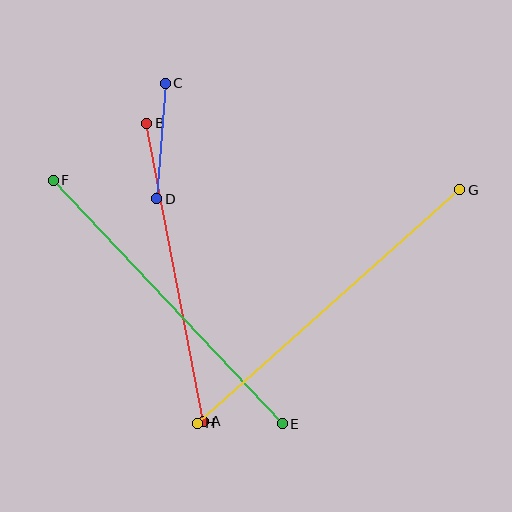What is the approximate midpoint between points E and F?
The midpoint is at approximately (168, 302) pixels.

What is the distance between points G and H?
The distance is approximately 351 pixels.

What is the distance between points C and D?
The distance is approximately 116 pixels.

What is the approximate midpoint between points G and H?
The midpoint is at approximately (329, 306) pixels.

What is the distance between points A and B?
The distance is approximately 304 pixels.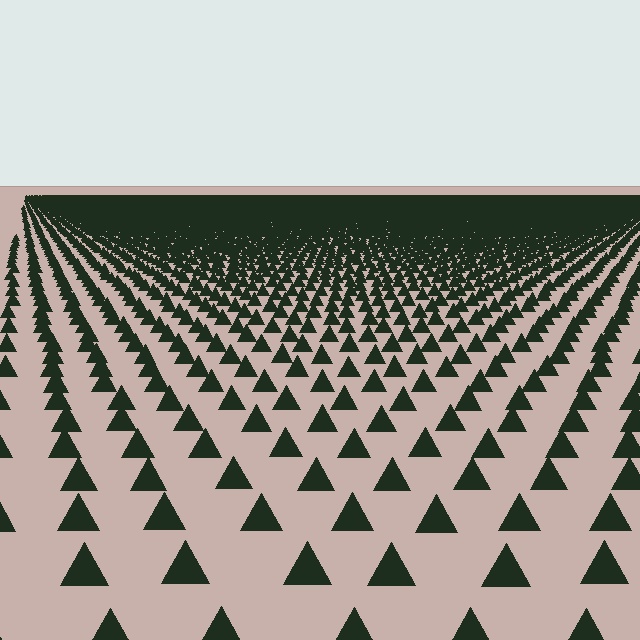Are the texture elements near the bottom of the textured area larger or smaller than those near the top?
Larger. Near the bottom, elements are closer to the viewer and appear at a bigger on-screen size.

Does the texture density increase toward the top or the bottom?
Density increases toward the top.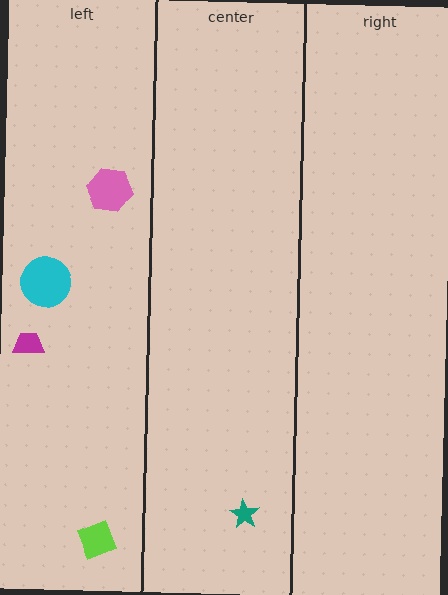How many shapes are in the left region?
4.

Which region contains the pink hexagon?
The left region.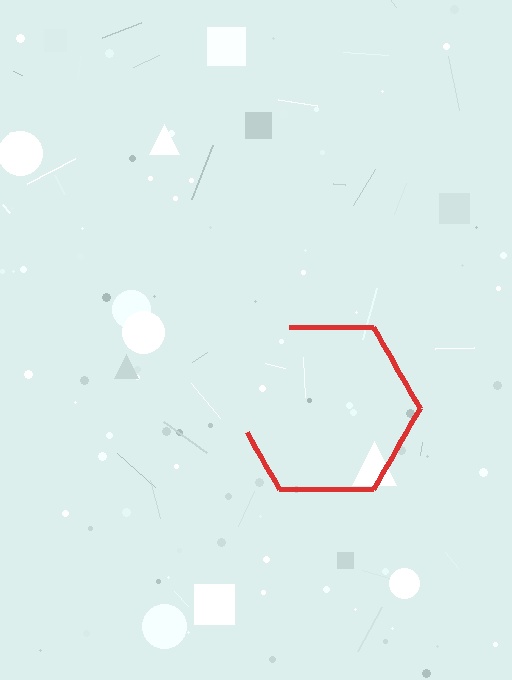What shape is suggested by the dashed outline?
The dashed outline suggests a hexagon.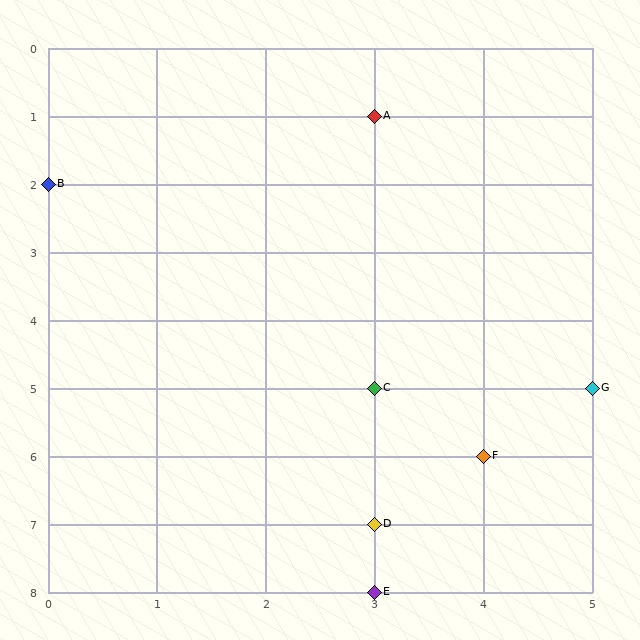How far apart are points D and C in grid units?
Points D and C are 2 rows apart.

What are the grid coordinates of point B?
Point B is at grid coordinates (0, 2).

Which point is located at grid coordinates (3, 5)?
Point C is at (3, 5).